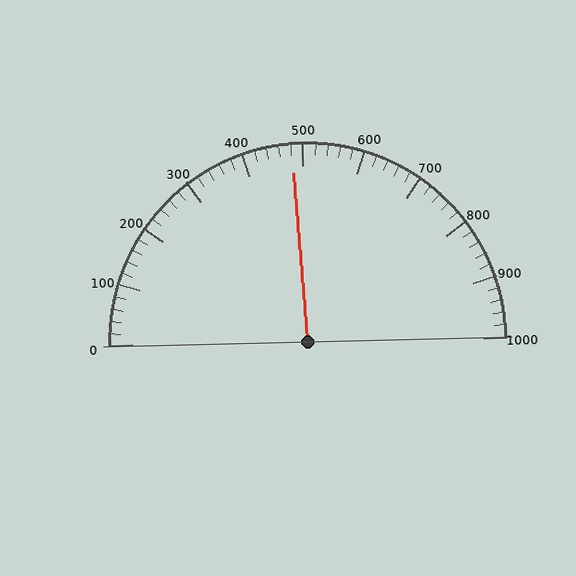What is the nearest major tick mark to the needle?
The nearest major tick mark is 500.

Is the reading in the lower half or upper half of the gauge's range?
The reading is in the lower half of the range (0 to 1000).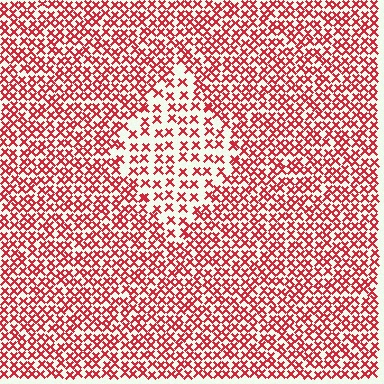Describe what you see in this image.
The image contains small red elements arranged at two different densities. A diamond-shaped region is visible where the elements are less densely packed than the surrounding area.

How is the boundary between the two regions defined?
The boundary is defined by a change in element density (approximately 1.9x ratio). All elements are the same color, size, and shape.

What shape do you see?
I see a diamond.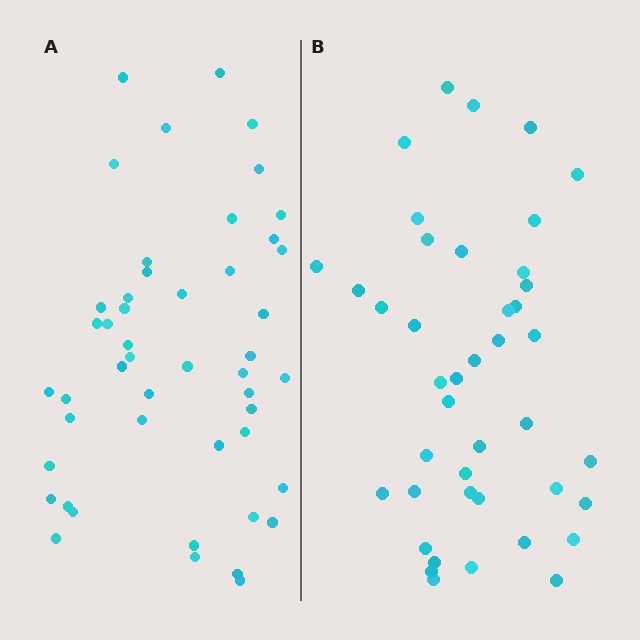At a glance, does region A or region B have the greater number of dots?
Region A (the left region) has more dots.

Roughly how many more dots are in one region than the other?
Region A has about 6 more dots than region B.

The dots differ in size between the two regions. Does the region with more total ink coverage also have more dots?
No. Region B has more total ink coverage because its dots are larger, but region A actually contains more individual dots. Total area can be misleading — the number of items is what matters here.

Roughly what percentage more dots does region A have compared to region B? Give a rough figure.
About 15% more.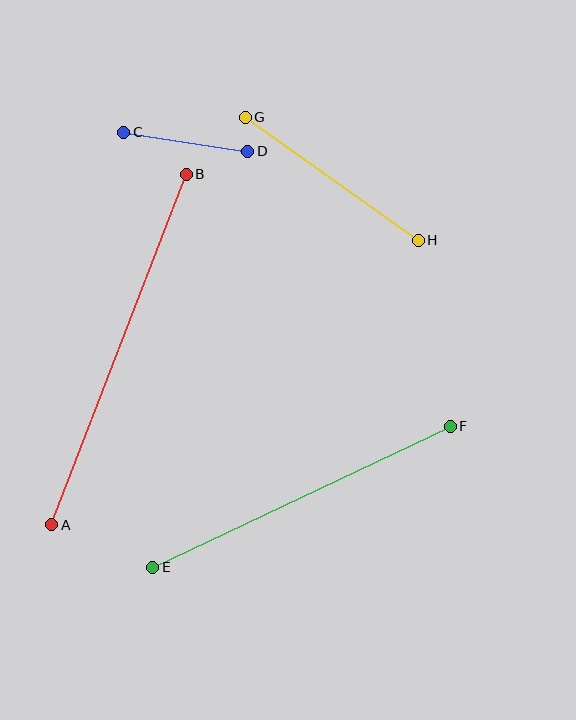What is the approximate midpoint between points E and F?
The midpoint is at approximately (301, 497) pixels.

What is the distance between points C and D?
The distance is approximately 125 pixels.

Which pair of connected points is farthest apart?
Points A and B are farthest apart.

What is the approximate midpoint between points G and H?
The midpoint is at approximately (332, 179) pixels.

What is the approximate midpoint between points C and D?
The midpoint is at approximately (186, 142) pixels.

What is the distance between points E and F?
The distance is approximately 329 pixels.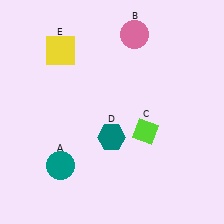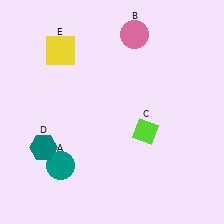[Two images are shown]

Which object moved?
The teal hexagon (D) moved left.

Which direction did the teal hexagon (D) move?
The teal hexagon (D) moved left.